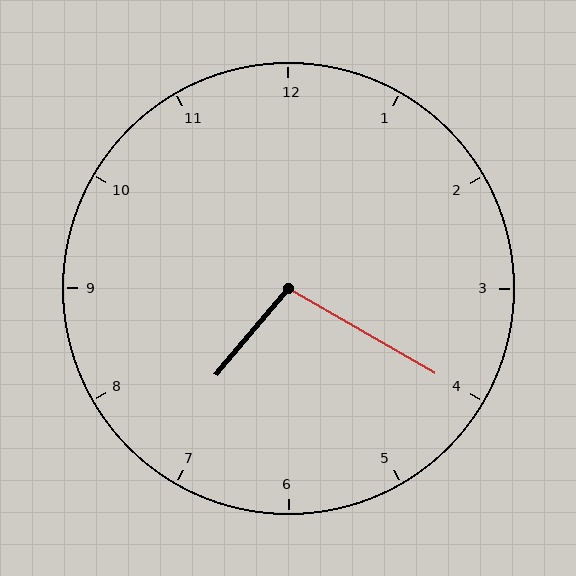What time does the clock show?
7:20.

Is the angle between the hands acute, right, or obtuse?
It is obtuse.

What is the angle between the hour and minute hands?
Approximately 100 degrees.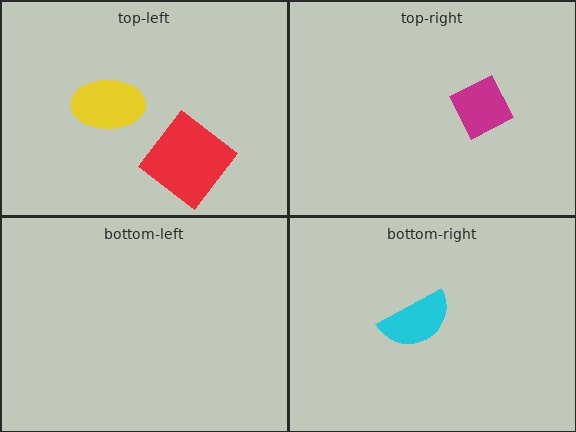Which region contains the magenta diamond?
The top-right region.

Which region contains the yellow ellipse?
The top-left region.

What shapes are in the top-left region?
The red diamond, the yellow ellipse.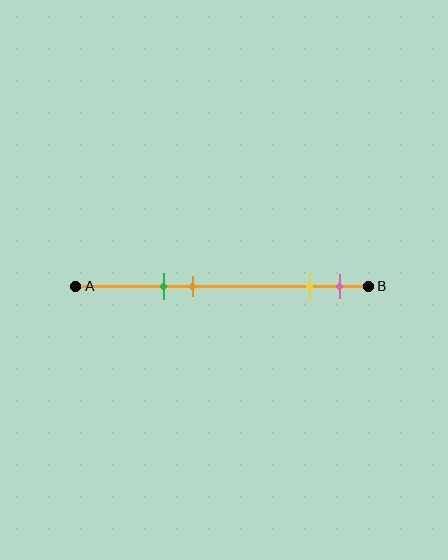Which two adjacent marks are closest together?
The yellow and pink marks are the closest adjacent pair.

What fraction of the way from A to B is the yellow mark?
The yellow mark is approximately 80% (0.8) of the way from A to B.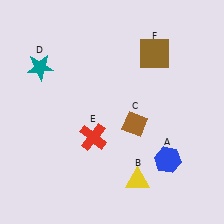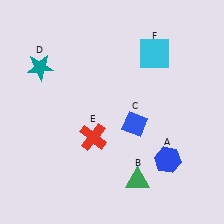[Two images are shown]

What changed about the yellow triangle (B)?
In Image 1, B is yellow. In Image 2, it changed to green.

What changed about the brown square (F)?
In Image 1, F is brown. In Image 2, it changed to cyan.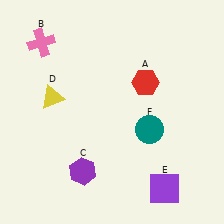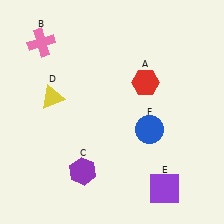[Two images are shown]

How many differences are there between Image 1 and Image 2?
There is 1 difference between the two images.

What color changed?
The circle (F) changed from teal in Image 1 to blue in Image 2.